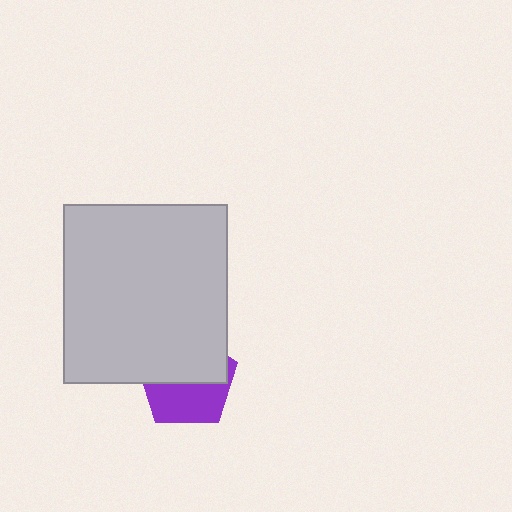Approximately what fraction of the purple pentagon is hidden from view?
Roughly 53% of the purple pentagon is hidden behind the light gray rectangle.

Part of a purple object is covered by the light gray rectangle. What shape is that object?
It is a pentagon.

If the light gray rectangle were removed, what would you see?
You would see the complete purple pentagon.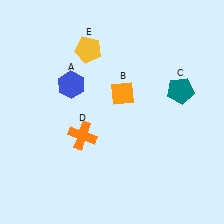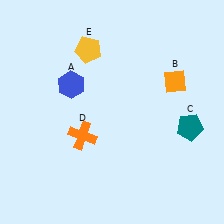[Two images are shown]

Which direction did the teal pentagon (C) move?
The teal pentagon (C) moved down.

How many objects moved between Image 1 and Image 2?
2 objects moved between the two images.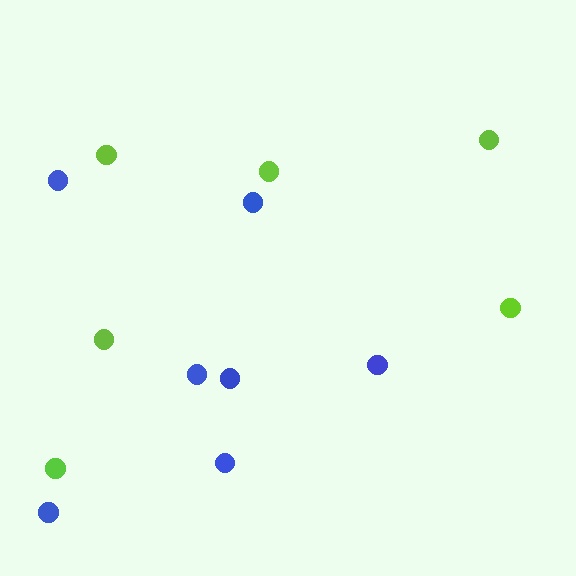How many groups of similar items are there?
There are 2 groups: one group of lime circles (6) and one group of blue circles (7).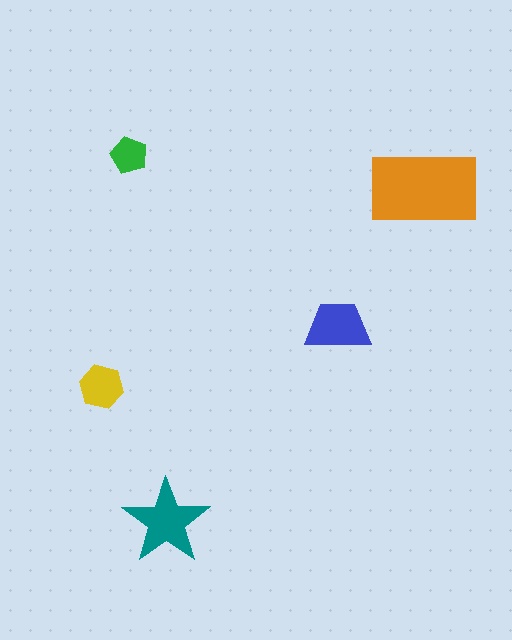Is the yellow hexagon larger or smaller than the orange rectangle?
Smaller.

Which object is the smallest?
The green pentagon.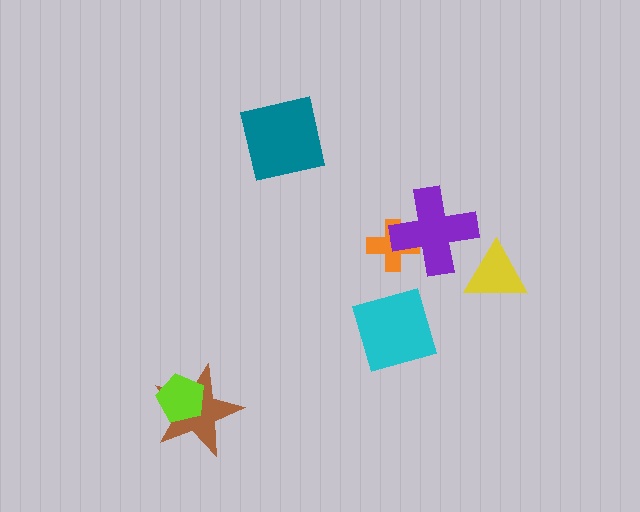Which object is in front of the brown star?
The lime pentagon is in front of the brown star.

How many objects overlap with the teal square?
0 objects overlap with the teal square.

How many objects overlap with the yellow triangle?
0 objects overlap with the yellow triangle.